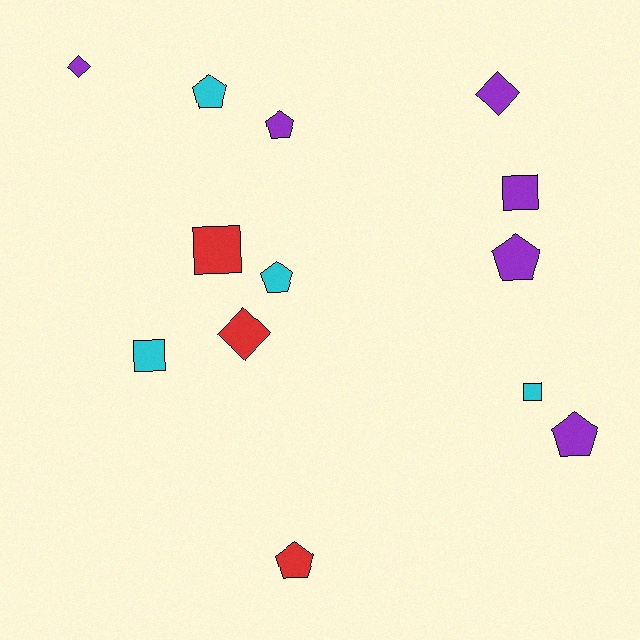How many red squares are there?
There is 1 red square.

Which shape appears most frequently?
Pentagon, with 6 objects.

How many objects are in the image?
There are 13 objects.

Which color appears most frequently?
Purple, with 6 objects.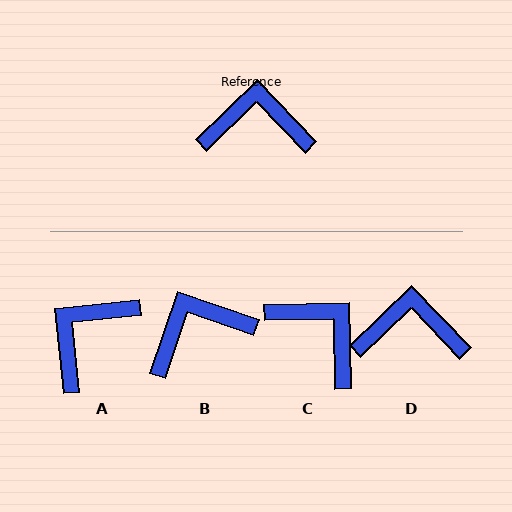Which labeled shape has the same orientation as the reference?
D.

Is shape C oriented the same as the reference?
No, it is off by about 43 degrees.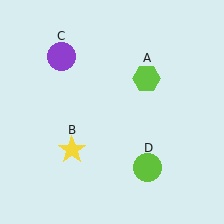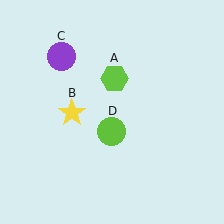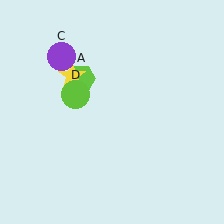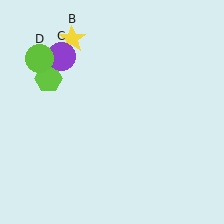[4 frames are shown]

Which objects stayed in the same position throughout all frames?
Purple circle (object C) remained stationary.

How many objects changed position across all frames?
3 objects changed position: lime hexagon (object A), yellow star (object B), lime circle (object D).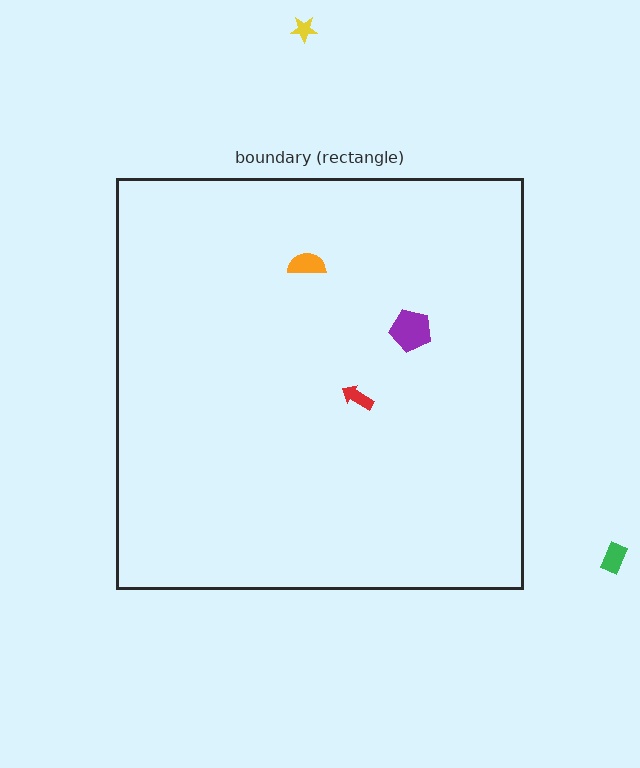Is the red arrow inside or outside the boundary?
Inside.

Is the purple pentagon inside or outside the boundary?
Inside.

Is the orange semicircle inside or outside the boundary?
Inside.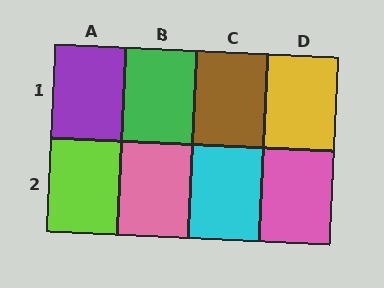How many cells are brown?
1 cell is brown.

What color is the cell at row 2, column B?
Pink.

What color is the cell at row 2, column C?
Cyan.